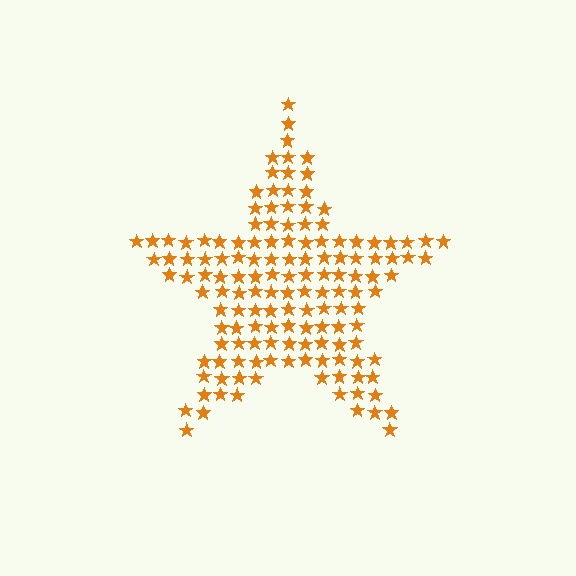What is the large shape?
The large shape is a star.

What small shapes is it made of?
It is made of small stars.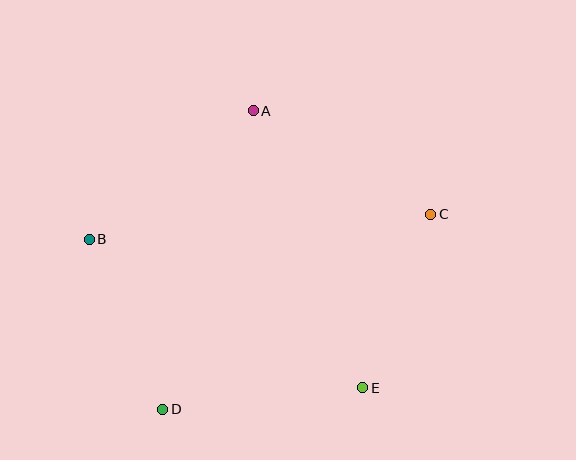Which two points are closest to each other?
Points B and D are closest to each other.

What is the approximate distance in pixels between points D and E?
The distance between D and E is approximately 201 pixels.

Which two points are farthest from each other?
Points B and C are farthest from each other.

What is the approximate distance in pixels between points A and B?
The distance between A and B is approximately 208 pixels.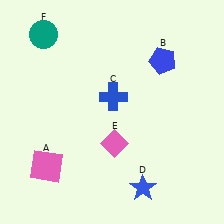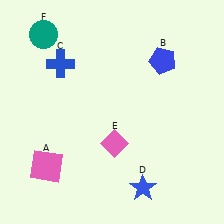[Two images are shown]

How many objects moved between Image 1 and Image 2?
1 object moved between the two images.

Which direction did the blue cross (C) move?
The blue cross (C) moved left.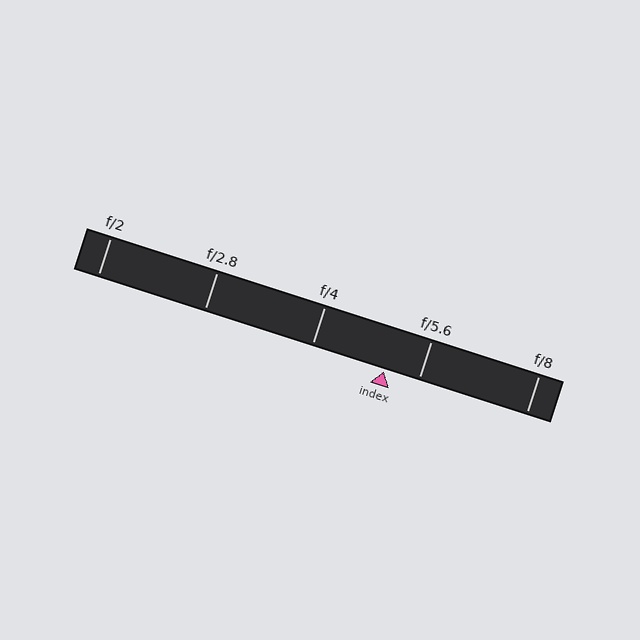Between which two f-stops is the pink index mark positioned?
The index mark is between f/4 and f/5.6.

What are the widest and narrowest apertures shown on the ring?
The widest aperture shown is f/2 and the narrowest is f/8.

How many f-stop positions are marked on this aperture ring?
There are 5 f-stop positions marked.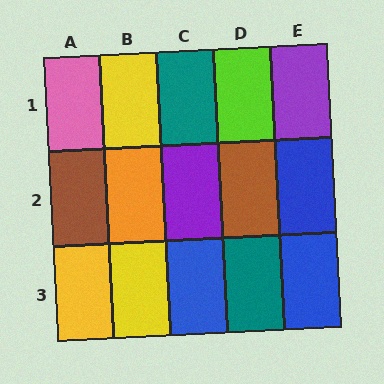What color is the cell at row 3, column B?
Yellow.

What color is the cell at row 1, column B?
Yellow.